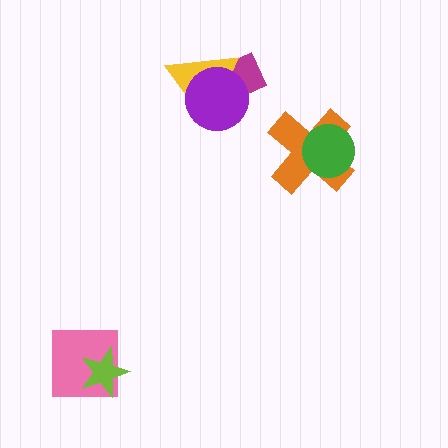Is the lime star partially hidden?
No, no other shape covers it.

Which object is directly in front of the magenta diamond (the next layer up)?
The yellow triangle is directly in front of the magenta diamond.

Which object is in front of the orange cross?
The green circle is in front of the orange cross.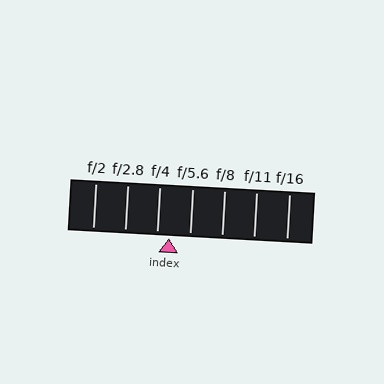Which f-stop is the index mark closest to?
The index mark is closest to f/4.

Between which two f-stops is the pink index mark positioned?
The index mark is between f/4 and f/5.6.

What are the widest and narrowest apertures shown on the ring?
The widest aperture shown is f/2 and the narrowest is f/16.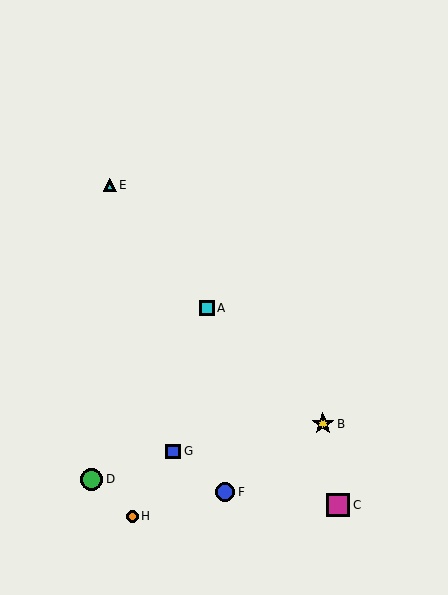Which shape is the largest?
The magenta square (labeled C) is the largest.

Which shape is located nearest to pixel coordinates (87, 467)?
The green circle (labeled D) at (92, 479) is nearest to that location.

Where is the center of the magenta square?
The center of the magenta square is at (338, 505).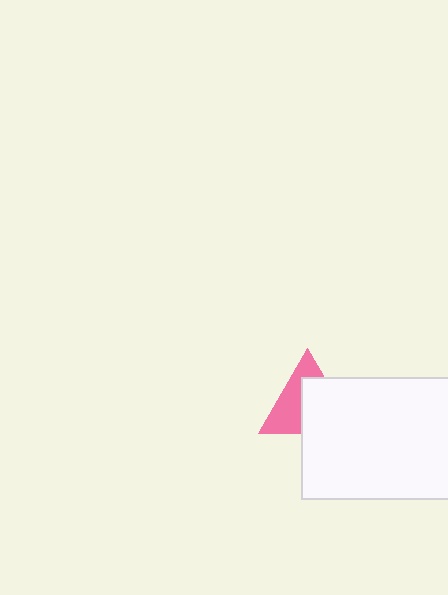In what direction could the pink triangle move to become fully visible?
The pink triangle could move toward the upper-left. That would shift it out from behind the white rectangle entirely.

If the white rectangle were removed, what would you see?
You would see the complete pink triangle.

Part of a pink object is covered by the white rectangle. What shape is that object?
It is a triangle.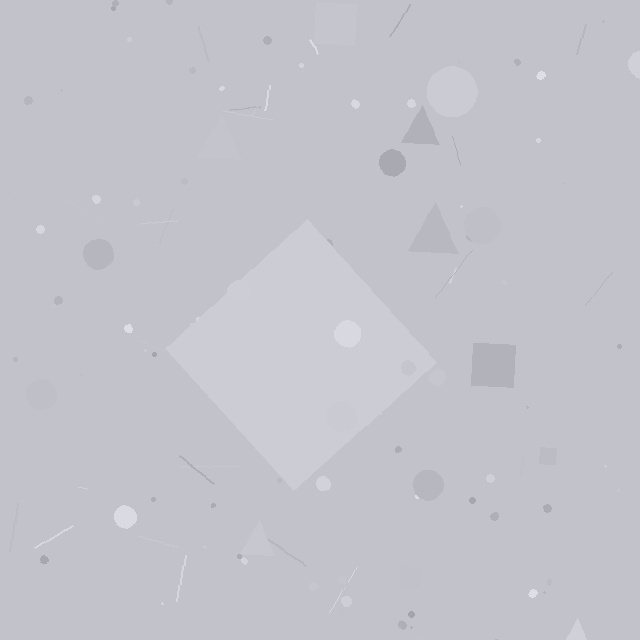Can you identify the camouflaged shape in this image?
The camouflaged shape is a diamond.